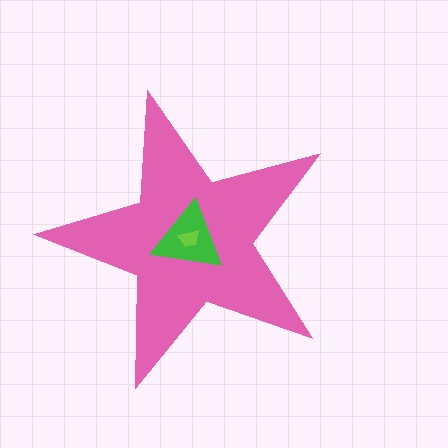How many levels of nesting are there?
3.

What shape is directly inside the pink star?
The green triangle.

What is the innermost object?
The lime trapezoid.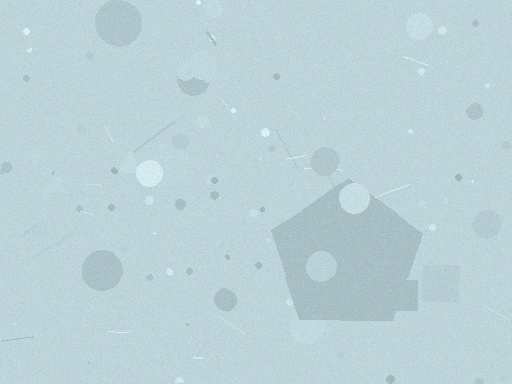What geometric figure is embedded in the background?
A pentagon is embedded in the background.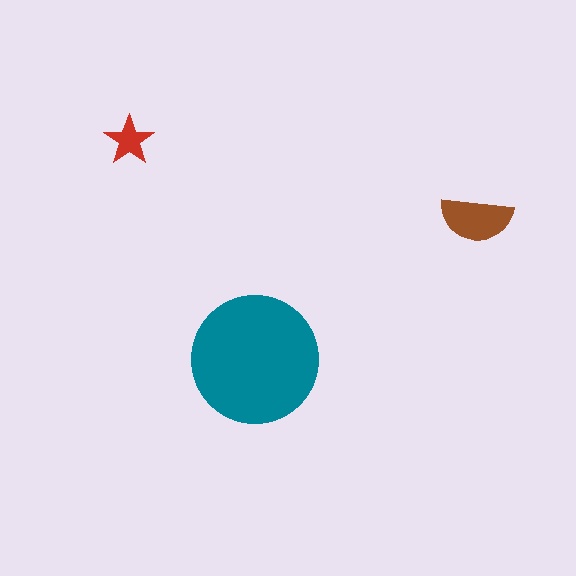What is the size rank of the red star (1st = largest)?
3rd.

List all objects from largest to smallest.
The teal circle, the brown semicircle, the red star.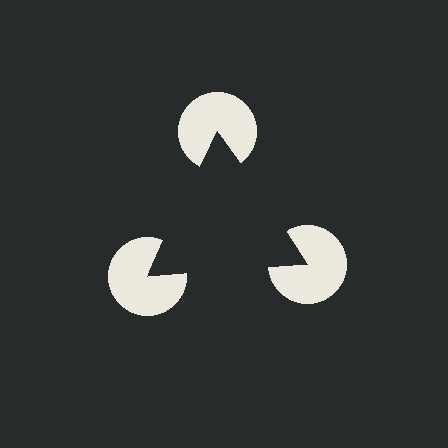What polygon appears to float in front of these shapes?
An illusory triangle — its edges are inferred from the aligned wedge cuts in the pac-man discs, not physically drawn.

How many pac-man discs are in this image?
There are 3 — one at each vertex of the illusory triangle.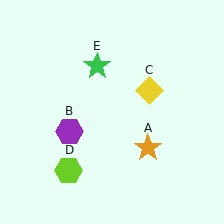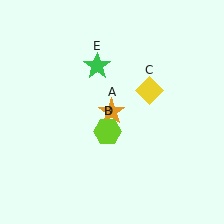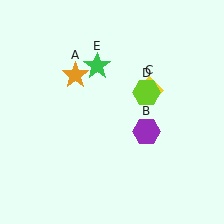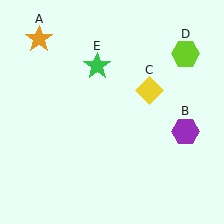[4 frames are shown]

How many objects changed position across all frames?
3 objects changed position: orange star (object A), purple hexagon (object B), lime hexagon (object D).